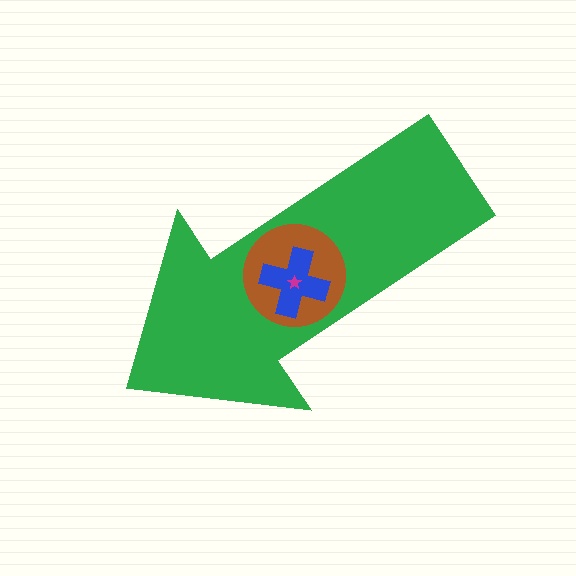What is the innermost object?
The magenta star.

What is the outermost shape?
The green arrow.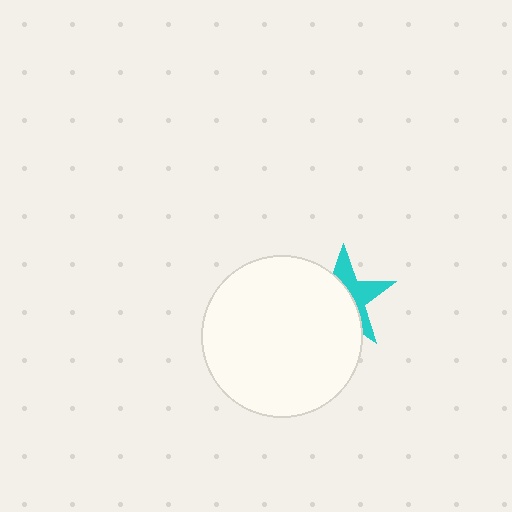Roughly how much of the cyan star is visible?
A small part of it is visible (roughly 42%).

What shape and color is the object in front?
The object in front is a white circle.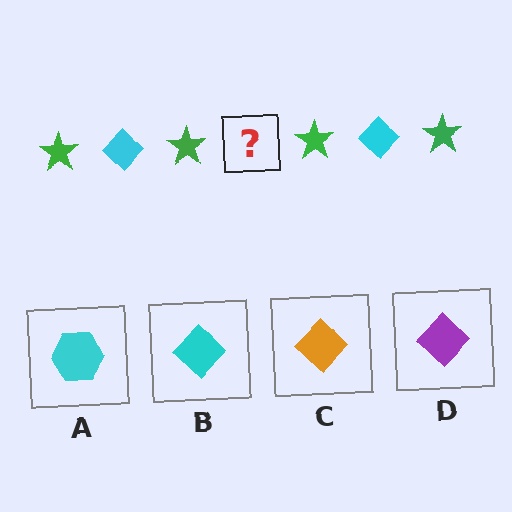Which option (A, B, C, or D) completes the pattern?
B.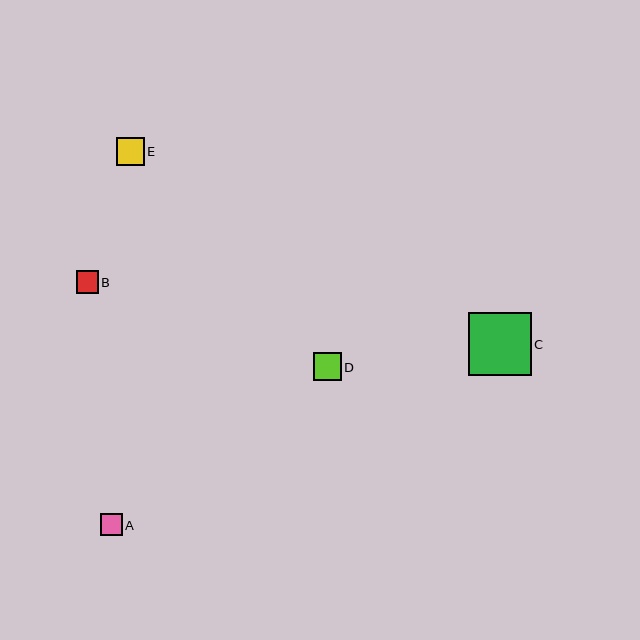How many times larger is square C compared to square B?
Square C is approximately 2.8 times the size of square B.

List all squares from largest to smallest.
From largest to smallest: C, E, D, B, A.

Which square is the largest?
Square C is the largest with a size of approximately 63 pixels.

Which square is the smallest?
Square A is the smallest with a size of approximately 22 pixels.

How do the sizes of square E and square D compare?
Square E and square D are approximately the same size.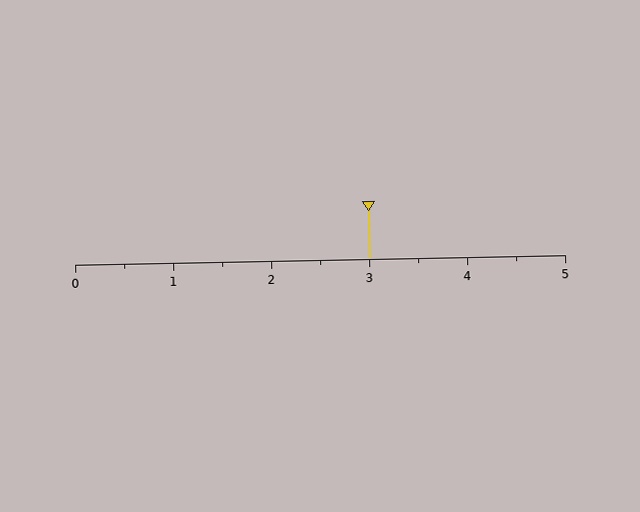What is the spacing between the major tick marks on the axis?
The major ticks are spaced 1 apart.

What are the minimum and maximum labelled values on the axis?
The axis runs from 0 to 5.